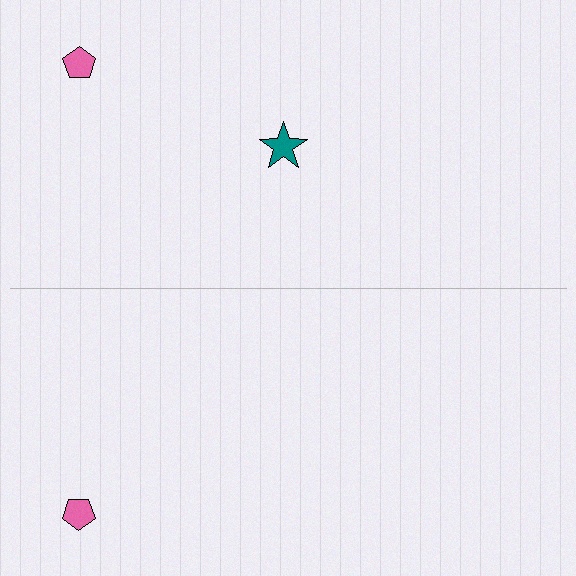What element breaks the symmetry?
A teal star is missing from the bottom side.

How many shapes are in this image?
There are 3 shapes in this image.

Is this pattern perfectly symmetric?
No, the pattern is not perfectly symmetric. A teal star is missing from the bottom side.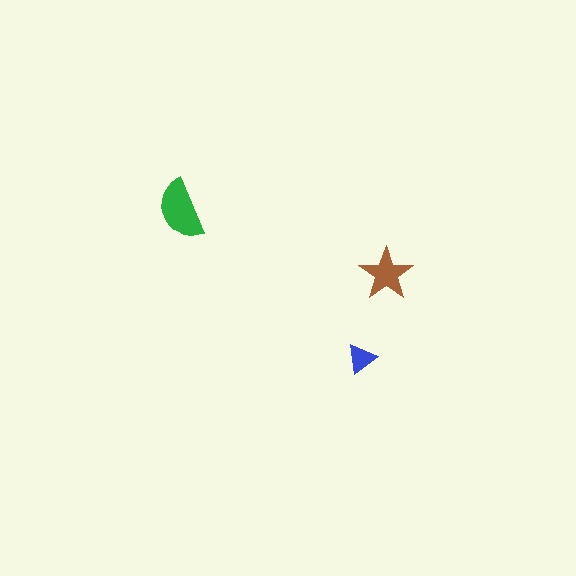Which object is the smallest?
The blue triangle.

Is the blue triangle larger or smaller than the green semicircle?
Smaller.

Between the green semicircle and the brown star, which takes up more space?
The green semicircle.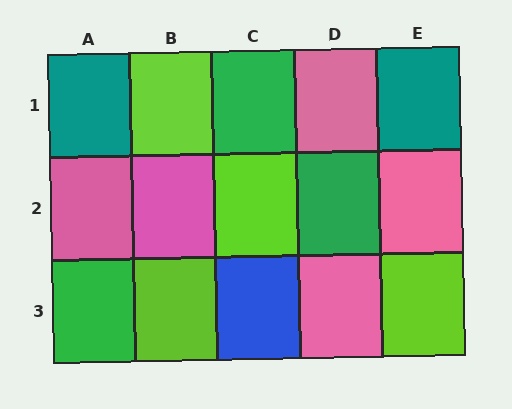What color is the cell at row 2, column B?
Pink.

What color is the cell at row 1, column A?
Teal.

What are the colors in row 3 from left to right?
Green, lime, blue, pink, lime.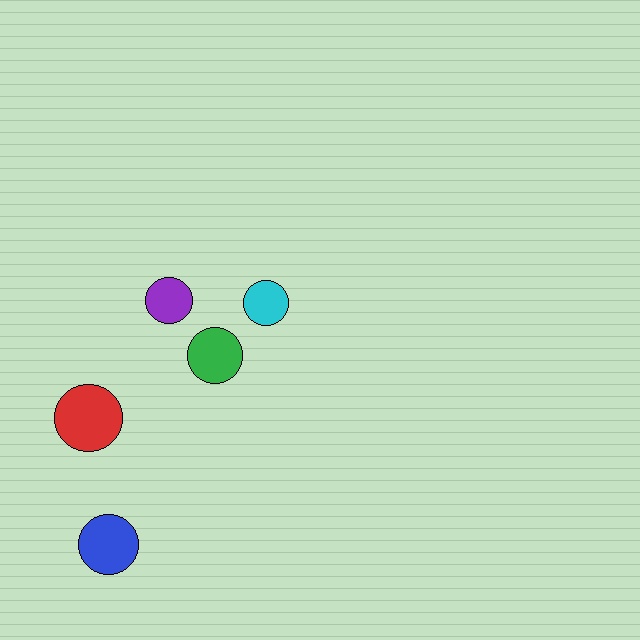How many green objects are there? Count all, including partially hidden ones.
There is 1 green object.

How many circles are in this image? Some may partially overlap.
There are 5 circles.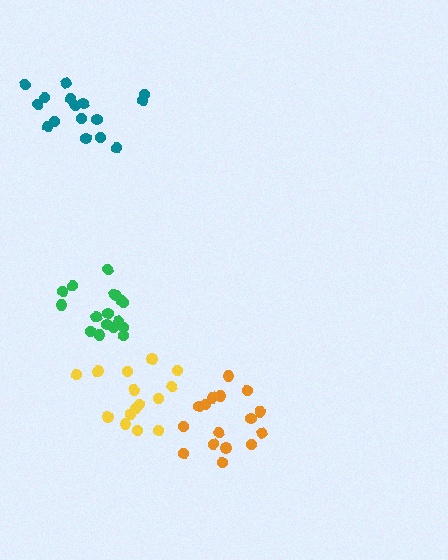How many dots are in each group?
Group 1: 17 dots, Group 2: 15 dots, Group 3: 16 dots, Group 4: 16 dots (64 total).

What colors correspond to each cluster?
The clusters are colored: green, yellow, teal, orange.